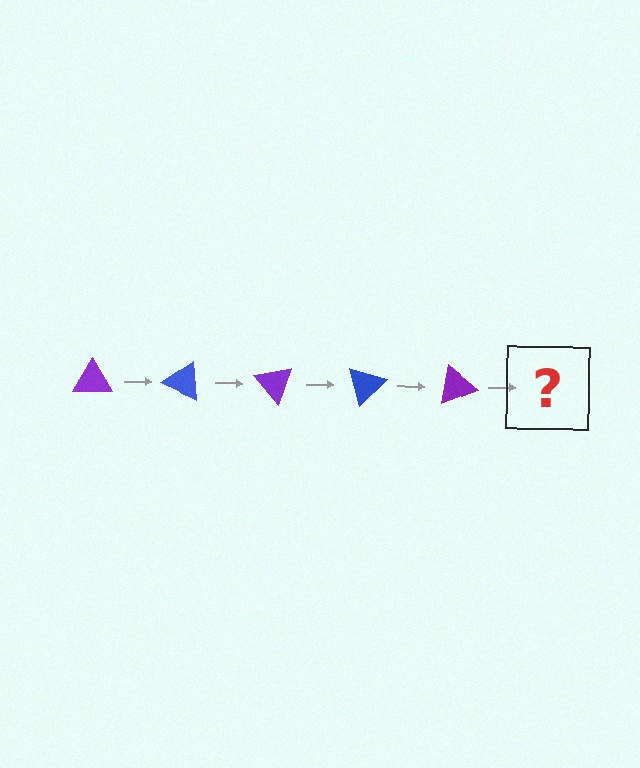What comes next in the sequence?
The next element should be a blue triangle, rotated 125 degrees from the start.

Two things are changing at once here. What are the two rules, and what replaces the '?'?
The two rules are that it rotates 25 degrees each step and the color cycles through purple and blue. The '?' should be a blue triangle, rotated 125 degrees from the start.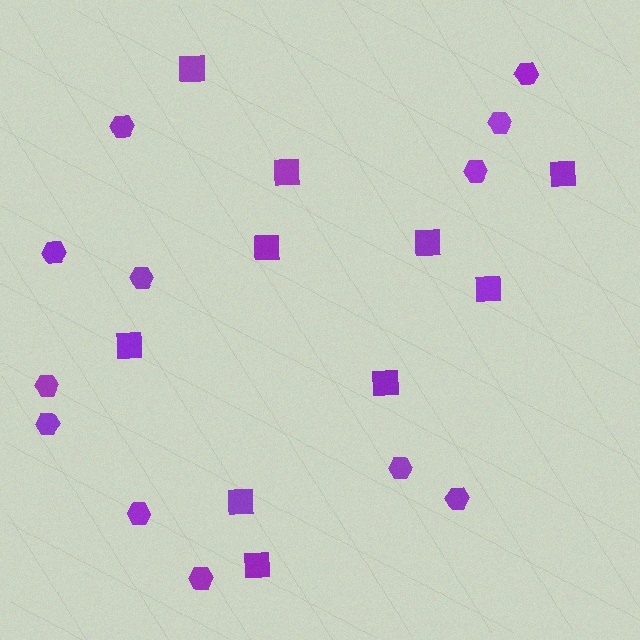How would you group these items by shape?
There are 2 groups: one group of squares (10) and one group of hexagons (12).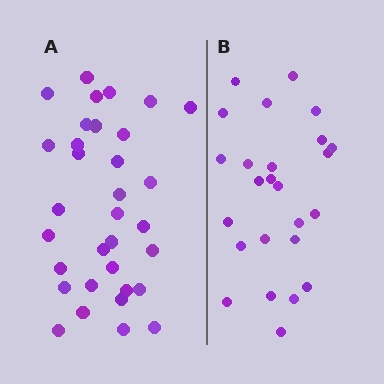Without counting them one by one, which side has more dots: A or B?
Region A (the left region) has more dots.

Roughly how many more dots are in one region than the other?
Region A has roughly 8 or so more dots than region B.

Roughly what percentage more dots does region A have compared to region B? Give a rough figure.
About 30% more.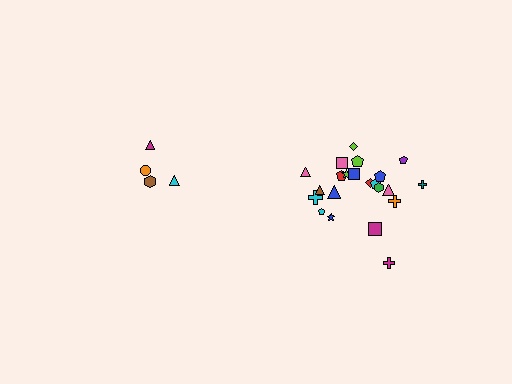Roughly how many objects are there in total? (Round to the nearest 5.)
Roughly 25 objects in total.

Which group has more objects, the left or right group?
The right group.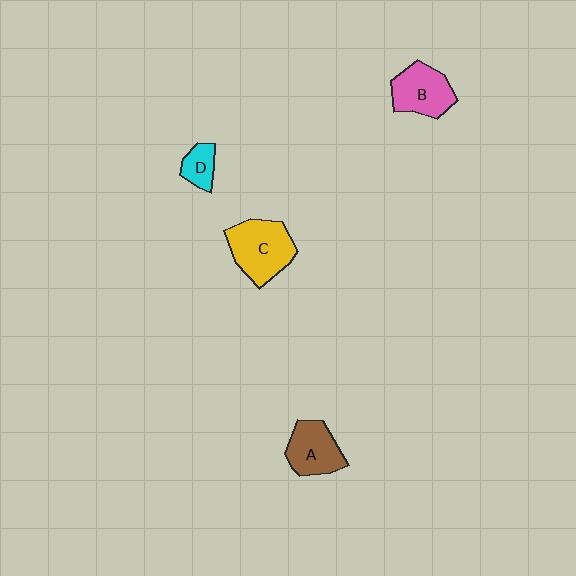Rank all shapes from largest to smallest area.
From largest to smallest: C (yellow), B (pink), A (brown), D (cyan).